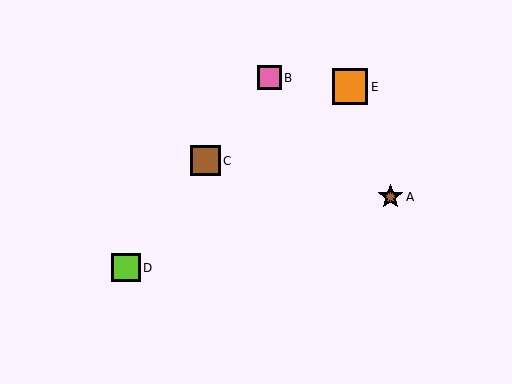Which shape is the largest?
The orange square (labeled E) is the largest.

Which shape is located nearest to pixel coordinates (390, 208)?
The brown star (labeled A) at (390, 197) is nearest to that location.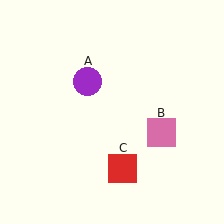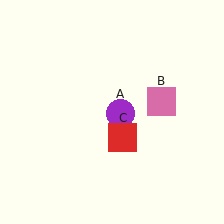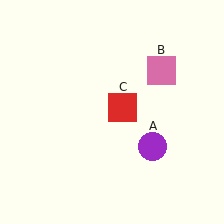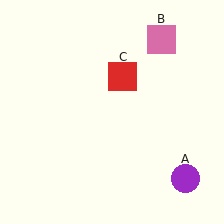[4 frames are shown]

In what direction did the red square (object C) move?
The red square (object C) moved up.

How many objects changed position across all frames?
3 objects changed position: purple circle (object A), pink square (object B), red square (object C).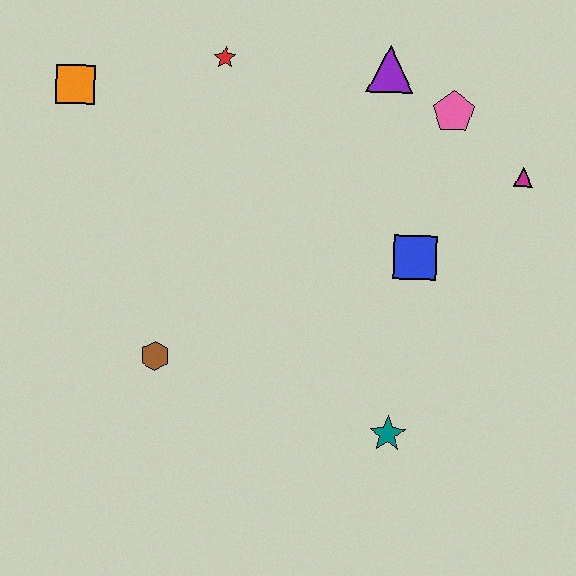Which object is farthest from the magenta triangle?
The orange square is farthest from the magenta triangle.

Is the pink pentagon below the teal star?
No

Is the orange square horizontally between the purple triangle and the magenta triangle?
No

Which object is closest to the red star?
The orange square is closest to the red star.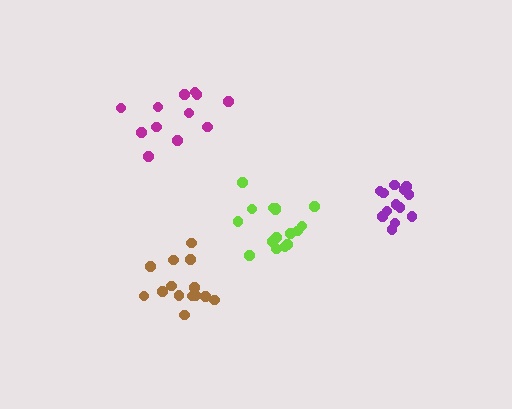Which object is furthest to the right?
The purple cluster is rightmost.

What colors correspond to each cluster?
The clusters are colored: brown, purple, lime, magenta.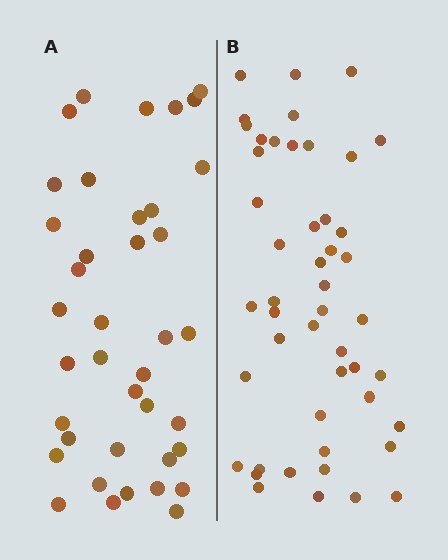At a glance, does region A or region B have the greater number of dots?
Region B (the right region) has more dots.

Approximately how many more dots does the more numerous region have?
Region B has roughly 8 or so more dots than region A.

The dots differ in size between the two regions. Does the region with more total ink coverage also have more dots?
No. Region A has more total ink coverage because its dots are larger, but region B actually contains more individual dots. Total area can be misleading — the number of items is what matters here.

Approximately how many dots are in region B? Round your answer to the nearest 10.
About 50 dots. (The exact count is 48, which rounds to 50.)